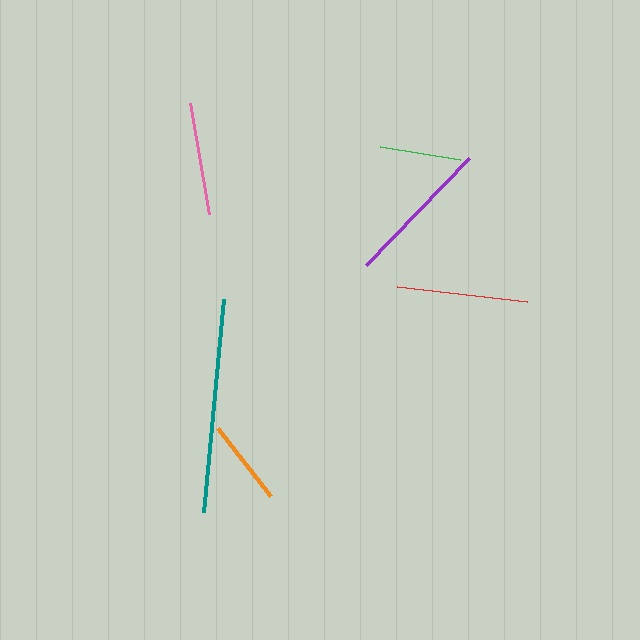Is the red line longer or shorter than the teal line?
The teal line is longer than the red line.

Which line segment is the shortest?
The green line is the shortest at approximately 81 pixels.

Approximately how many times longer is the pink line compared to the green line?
The pink line is approximately 1.4 times the length of the green line.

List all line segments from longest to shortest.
From longest to shortest: teal, purple, red, pink, orange, green.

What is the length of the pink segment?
The pink segment is approximately 113 pixels long.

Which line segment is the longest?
The teal line is the longest at approximately 214 pixels.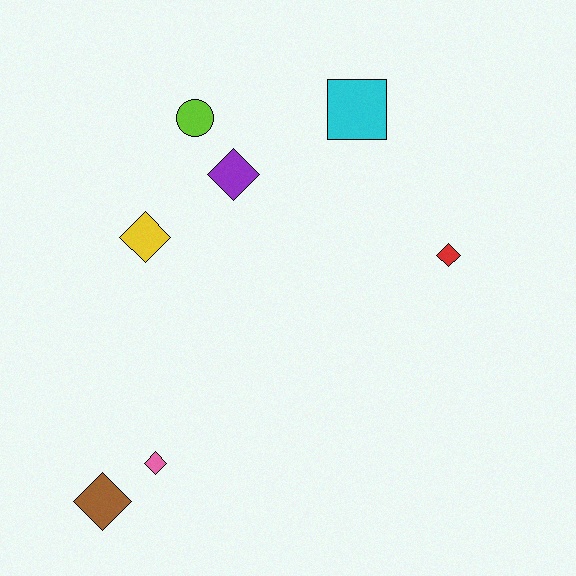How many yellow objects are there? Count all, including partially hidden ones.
There is 1 yellow object.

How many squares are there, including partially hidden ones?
There is 1 square.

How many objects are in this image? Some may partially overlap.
There are 7 objects.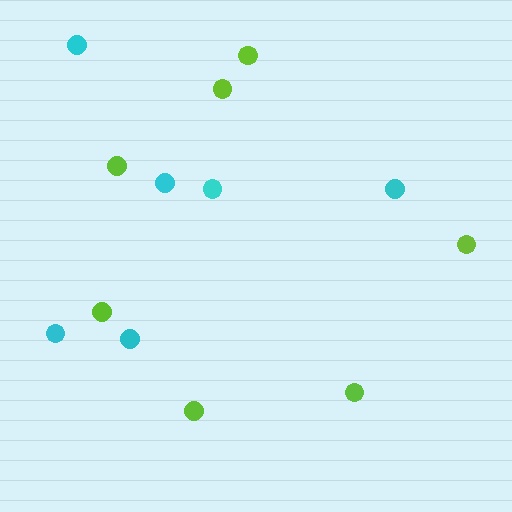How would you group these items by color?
There are 2 groups: one group of lime circles (7) and one group of cyan circles (6).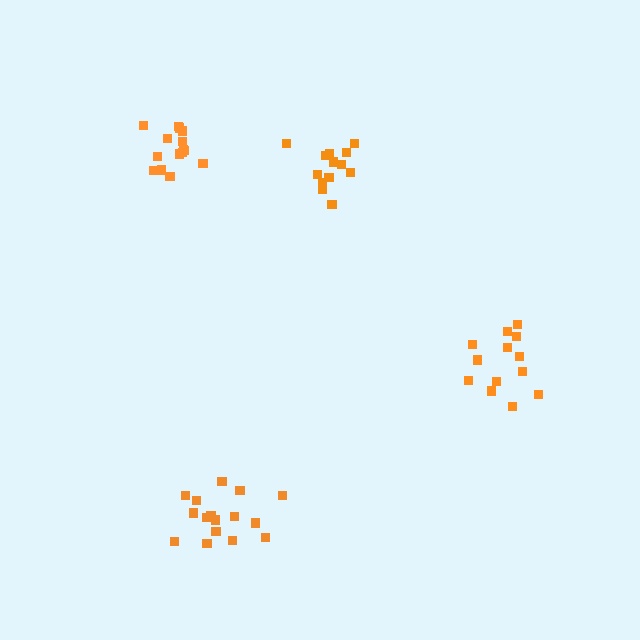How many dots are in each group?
Group 1: 13 dots, Group 2: 13 dots, Group 3: 17 dots, Group 4: 16 dots (59 total).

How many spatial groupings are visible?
There are 4 spatial groupings.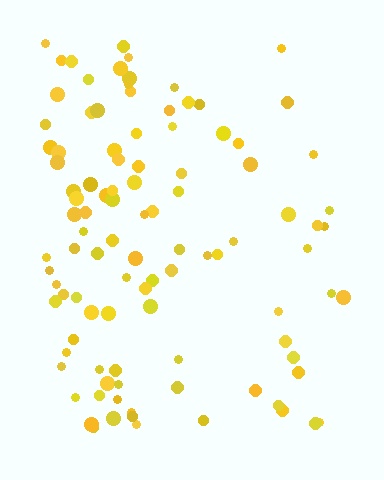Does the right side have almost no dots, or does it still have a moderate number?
Still a moderate number, just noticeably fewer than the left.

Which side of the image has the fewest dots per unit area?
The right.